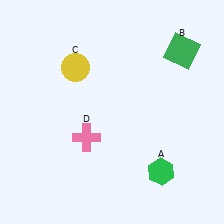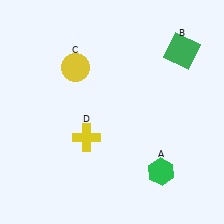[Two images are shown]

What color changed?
The cross (D) changed from pink in Image 1 to yellow in Image 2.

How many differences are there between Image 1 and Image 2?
There is 1 difference between the two images.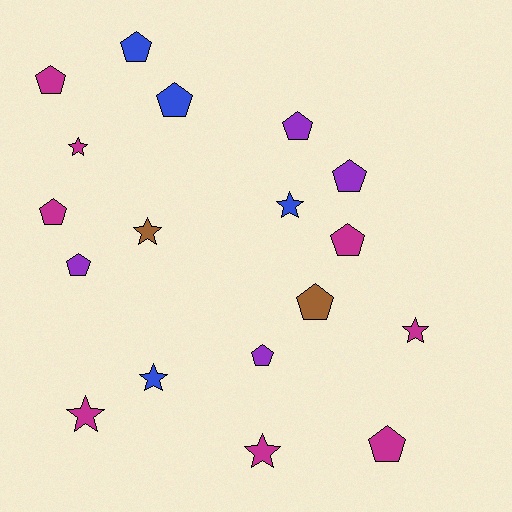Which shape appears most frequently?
Pentagon, with 11 objects.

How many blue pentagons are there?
There are 2 blue pentagons.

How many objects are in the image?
There are 18 objects.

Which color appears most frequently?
Magenta, with 8 objects.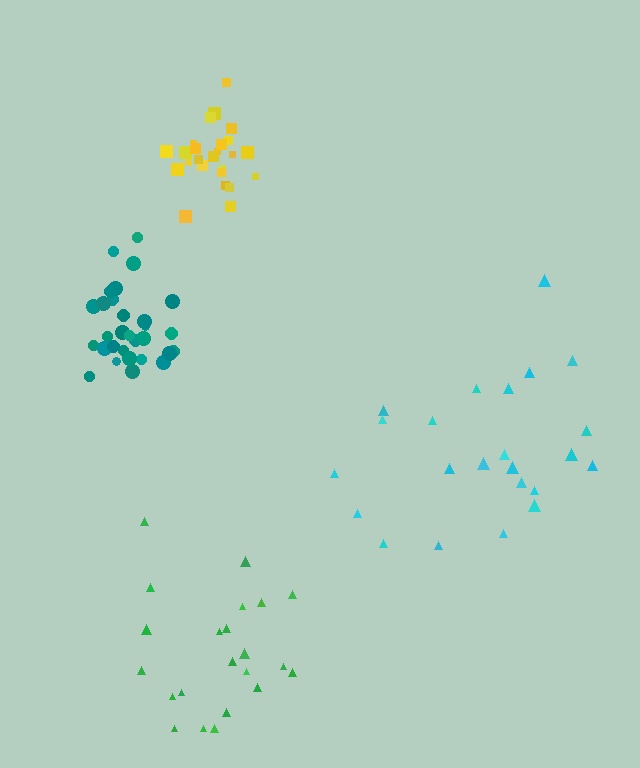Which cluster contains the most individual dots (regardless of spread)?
Teal (30).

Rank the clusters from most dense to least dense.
yellow, teal, green, cyan.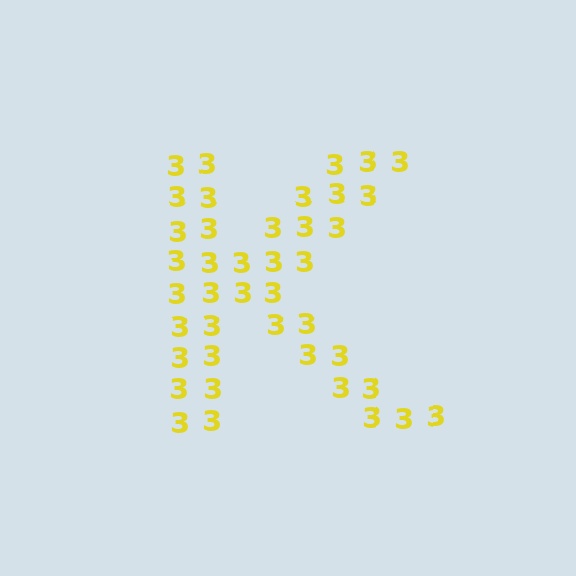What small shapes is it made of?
It is made of small digit 3's.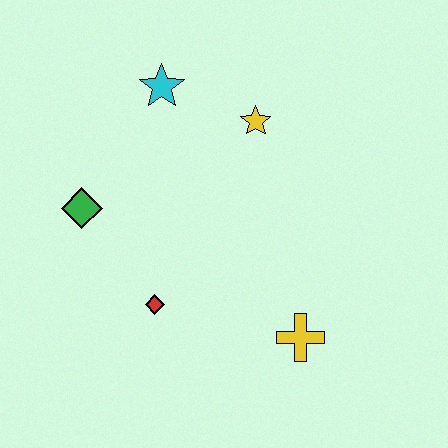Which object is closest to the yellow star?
The cyan star is closest to the yellow star.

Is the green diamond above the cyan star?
No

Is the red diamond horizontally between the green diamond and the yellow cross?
Yes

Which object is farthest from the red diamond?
The cyan star is farthest from the red diamond.